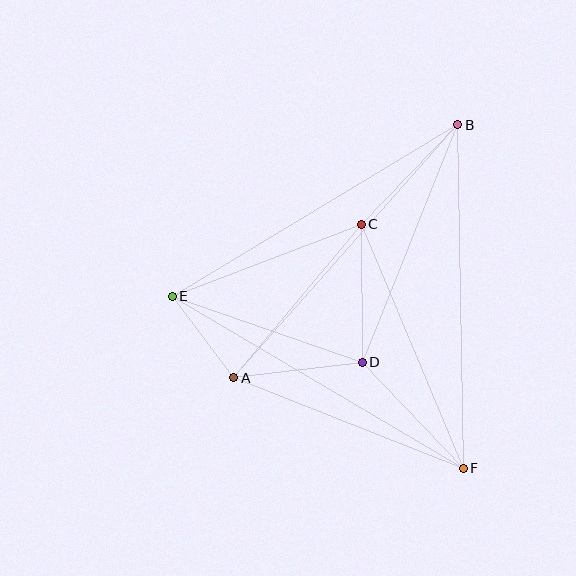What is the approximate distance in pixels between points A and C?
The distance between A and C is approximately 199 pixels.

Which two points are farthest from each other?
Points B and F are farthest from each other.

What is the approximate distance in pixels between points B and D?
The distance between B and D is approximately 256 pixels.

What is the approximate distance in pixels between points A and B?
The distance between A and B is approximately 338 pixels.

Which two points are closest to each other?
Points A and E are closest to each other.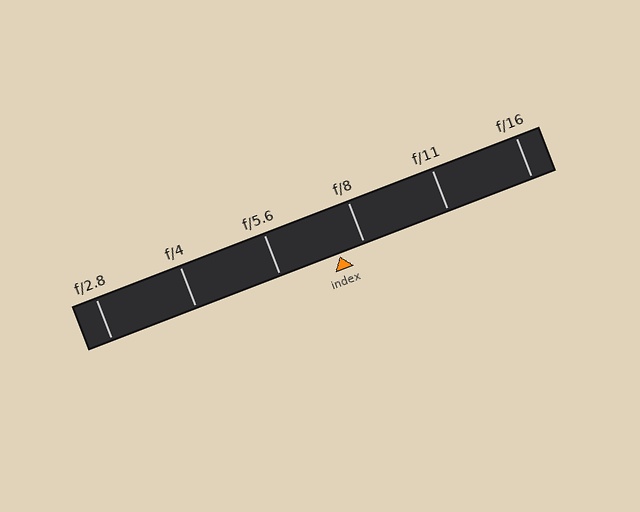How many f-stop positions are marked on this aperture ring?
There are 6 f-stop positions marked.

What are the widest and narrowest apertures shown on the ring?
The widest aperture shown is f/2.8 and the narrowest is f/16.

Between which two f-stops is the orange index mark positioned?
The index mark is between f/5.6 and f/8.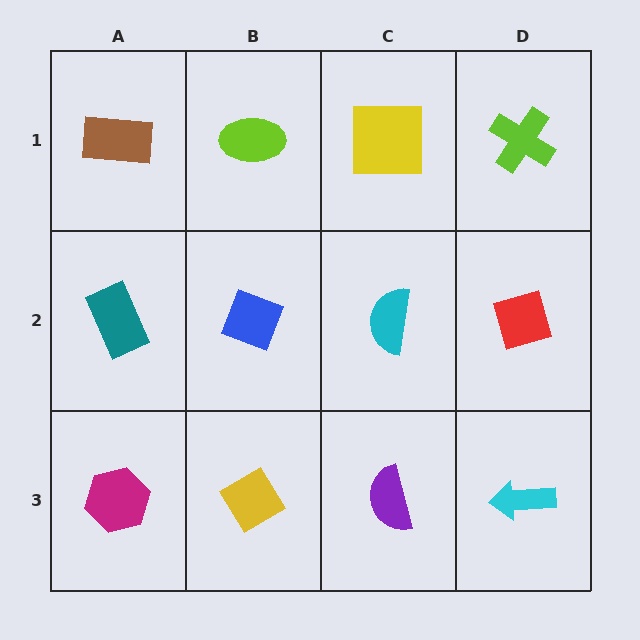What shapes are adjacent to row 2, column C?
A yellow square (row 1, column C), a purple semicircle (row 3, column C), a blue diamond (row 2, column B), a red diamond (row 2, column D).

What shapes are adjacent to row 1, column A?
A teal rectangle (row 2, column A), a lime ellipse (row 1, column B).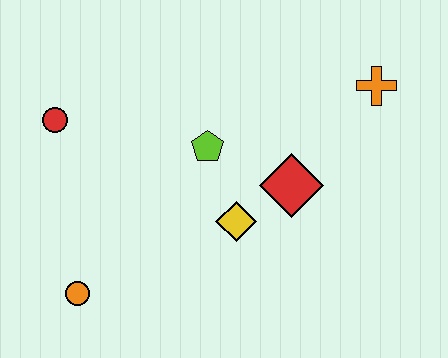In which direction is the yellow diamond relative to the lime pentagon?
The yellow diamond is below the lime pentagon.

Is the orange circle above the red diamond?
No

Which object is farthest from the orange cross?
The orange circle is farthest from the orange cross.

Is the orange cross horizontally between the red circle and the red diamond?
No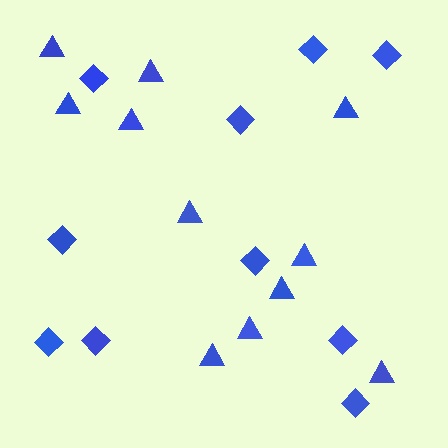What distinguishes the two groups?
There are 2 groups: one group of diamonds (10) and one group of triangles (11).